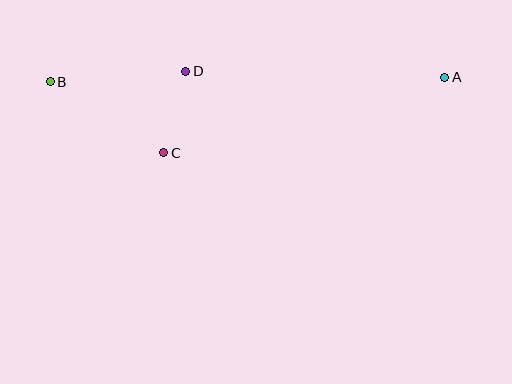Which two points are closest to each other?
Points C and D are closest to each other.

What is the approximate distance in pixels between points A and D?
The distance between A and D is approximately 259 pixels.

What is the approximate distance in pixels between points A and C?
The distance between A and C is approximately 291 pixels.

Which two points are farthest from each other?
Points A and B are farthest from each other.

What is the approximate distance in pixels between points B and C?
The distance between B and C is approximately 134 pixels.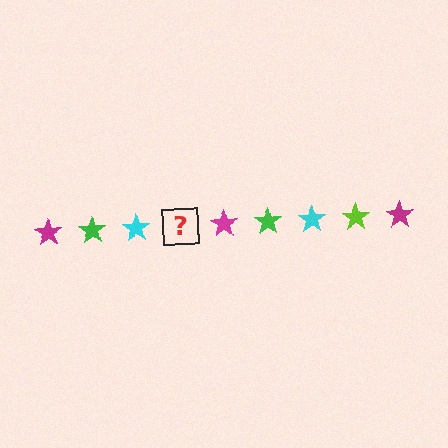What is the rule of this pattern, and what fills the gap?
The rule is that the pattern cycles through magenta, green, cyan, lime stars. The gap should be filled with a lime star.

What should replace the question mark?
The question mark should be replaced with a lime star.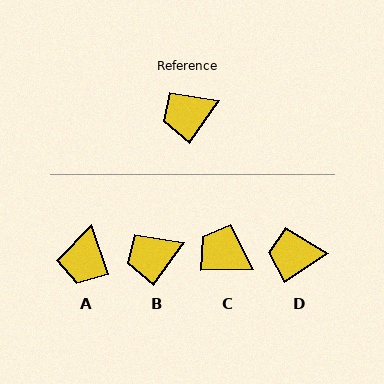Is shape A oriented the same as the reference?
No, it is off by about 54 degrees.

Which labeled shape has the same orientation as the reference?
B.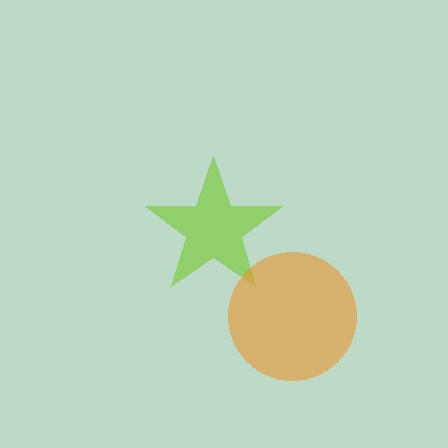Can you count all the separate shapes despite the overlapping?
Yes, there are 2 separate shapes.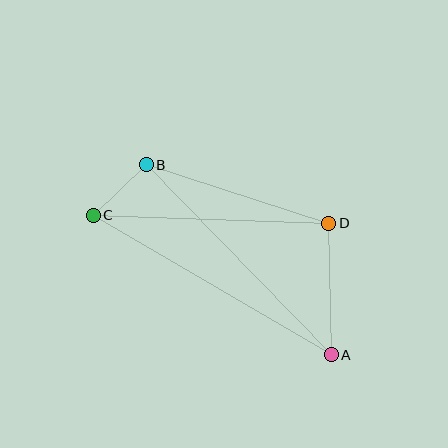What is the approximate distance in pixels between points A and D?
The distance between A and D is approximately 132 pixels.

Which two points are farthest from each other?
Points A and C are farthest from each other.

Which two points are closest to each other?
Points B and C are closest to each other.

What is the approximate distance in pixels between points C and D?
The distance between C and D is approximately 236 pixels.